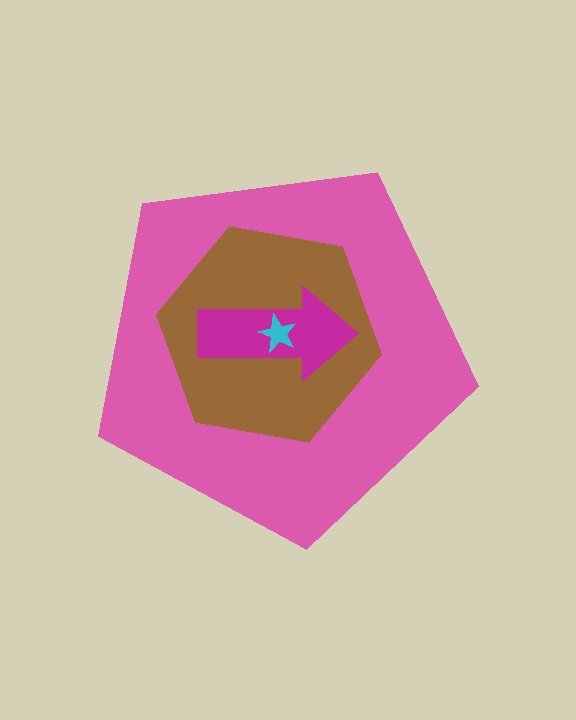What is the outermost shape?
The pink pentagon.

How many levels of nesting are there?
4.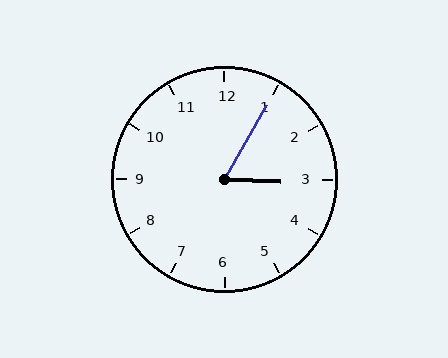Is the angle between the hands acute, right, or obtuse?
It is acute.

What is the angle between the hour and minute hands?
Approximately 62 degrees.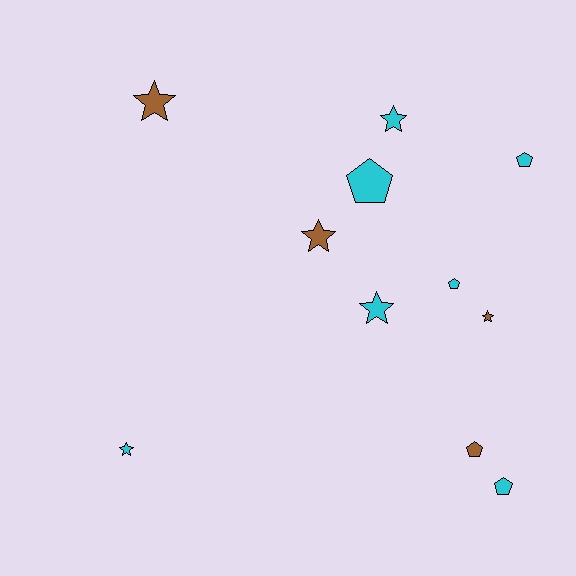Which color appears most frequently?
Cyan, with 7 objects.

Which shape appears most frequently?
Star, with 6 objects.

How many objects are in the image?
There are 11 objects.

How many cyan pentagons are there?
There are 4 cyan pentagons.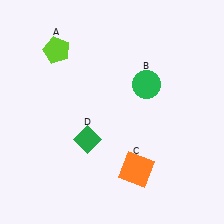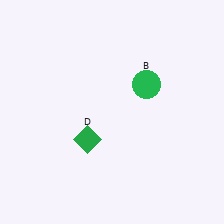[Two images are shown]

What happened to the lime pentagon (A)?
The lime pentagon (A) was removed in Image 2. It was in the top-left area of Image 1.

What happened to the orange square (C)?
The orange square (C) was removed in Image 2. It was in the bottom-right area of Image 1.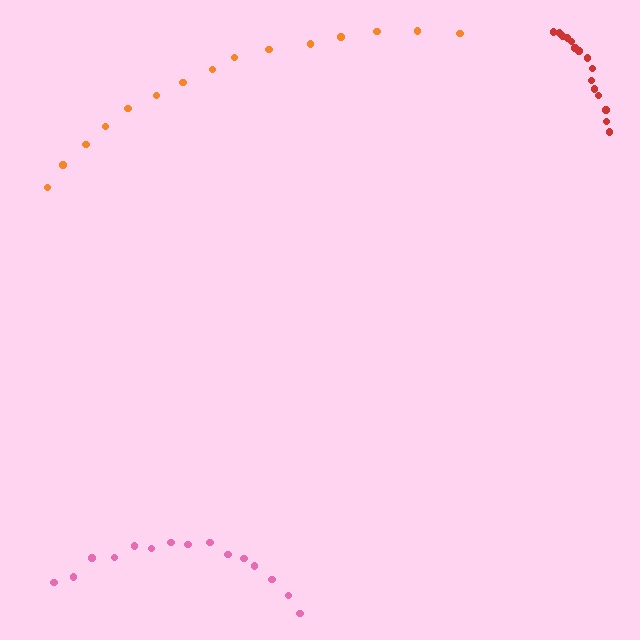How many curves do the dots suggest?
There are 3 distinct paths.